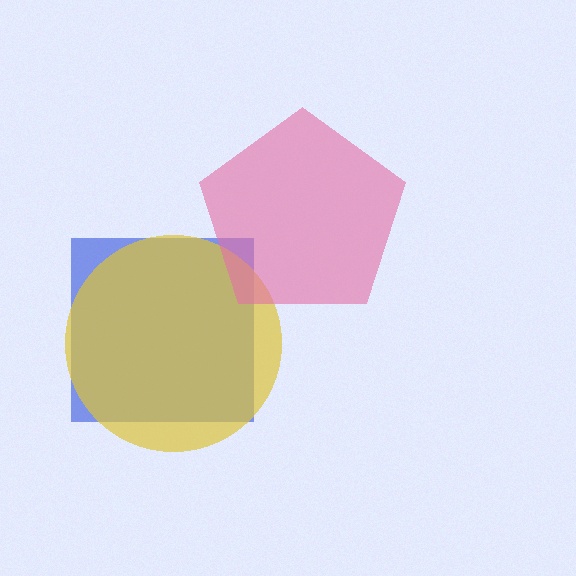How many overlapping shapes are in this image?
There are 3 overlapping shapes in the image.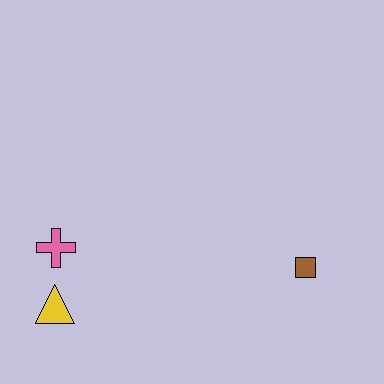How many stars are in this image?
There are no stars.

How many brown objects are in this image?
There is 1 brown object.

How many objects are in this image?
There are 3 objects.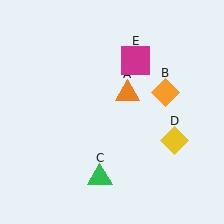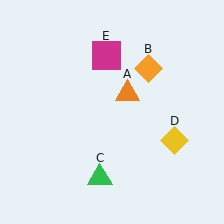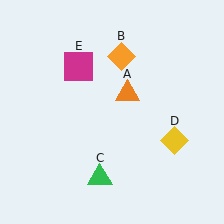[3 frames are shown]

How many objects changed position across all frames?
2 objects changed position: orange diamond (object B), magenta square (object E).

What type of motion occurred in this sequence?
The orange diamond (object B), magenta square (object E) rotated counterclockwise around the center of the scene.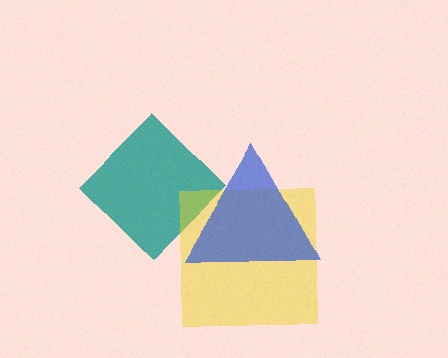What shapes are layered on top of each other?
The layered shapes are: a teal diamond, a yellow square, a blue triangle.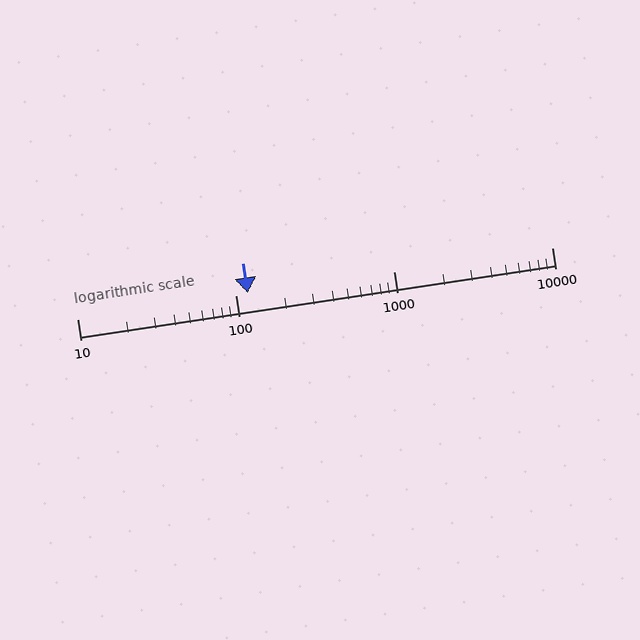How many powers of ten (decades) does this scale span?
The scale spans 3 decades, from 10 to 10000.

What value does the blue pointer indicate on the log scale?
The pointer indicates approximately 120.